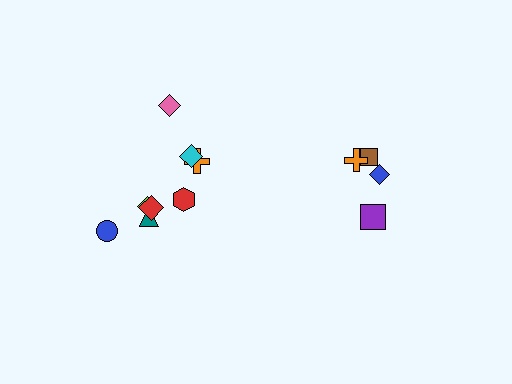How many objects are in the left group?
There are 8 objects.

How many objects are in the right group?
There are 4 objects.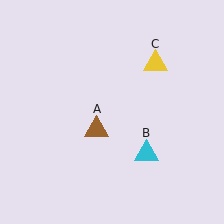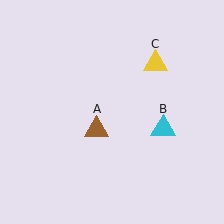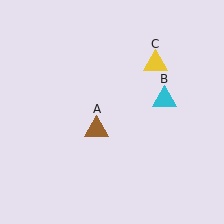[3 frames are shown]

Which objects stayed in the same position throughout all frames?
Brown triangle (object A) and yellow triangle (object C) remained stationary.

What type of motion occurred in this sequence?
The cyan triangle (object B) rotated counterclockwise around the center of the scene.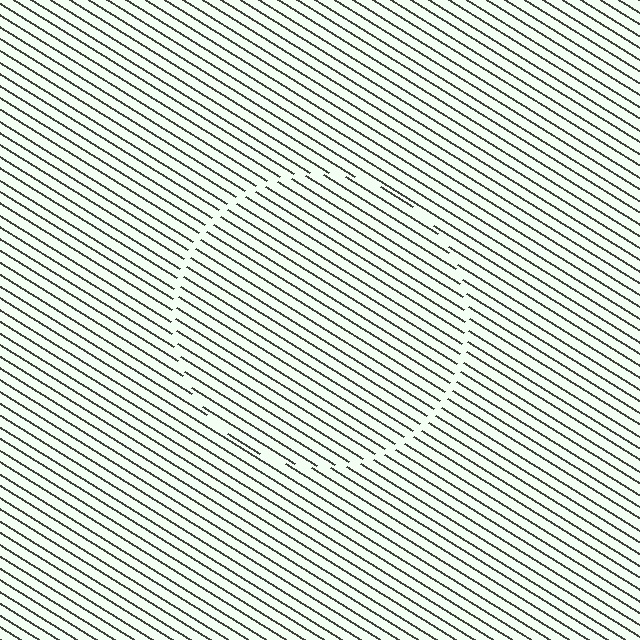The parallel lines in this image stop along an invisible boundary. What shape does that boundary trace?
An illusory circle. The interior of the shape contains the same grating, shifted by half a period — the contour is defined by the phase discontinuity where line-ends from the inner and outer gratings abut.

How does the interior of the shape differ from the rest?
The interior of the shape contains the same grating, shifted by half a period — the contour is defined by the phase discontinuity where line-ends from the inner and outer gratings abut.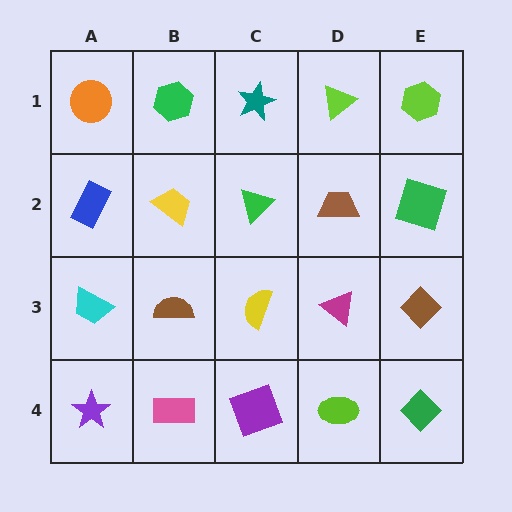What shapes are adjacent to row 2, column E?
A lime hexagon (row 1, column E), a brown diamond (row 3, column E), a brown trapezoid (row 2, column D).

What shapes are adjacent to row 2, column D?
A lime triangle (row 1, column D), a magenta triangle (row 3, column D), a green triangle (row 2, column C), a green square (row 2, column E).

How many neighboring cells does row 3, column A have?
3.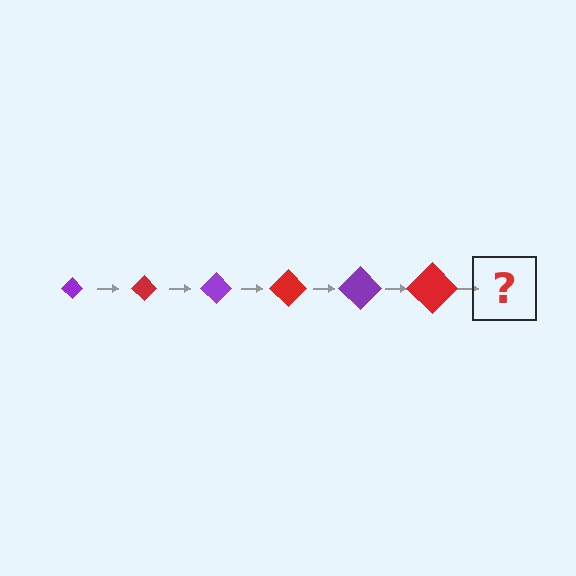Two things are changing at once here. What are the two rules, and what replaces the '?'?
The two rules are that the diamond grows larger each step and the color cycles through purple and red. The '?' should be a purple diamond, larger than the previous one.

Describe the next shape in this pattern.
It should be a purple diamond, larger than the previous one.